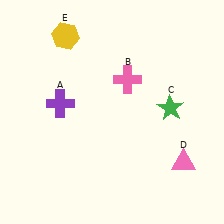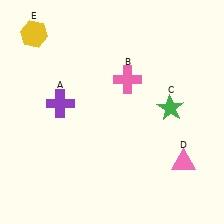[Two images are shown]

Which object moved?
The yellow hexagon (E) moved left.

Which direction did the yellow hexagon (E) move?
The yellow hexagon (E) moved left.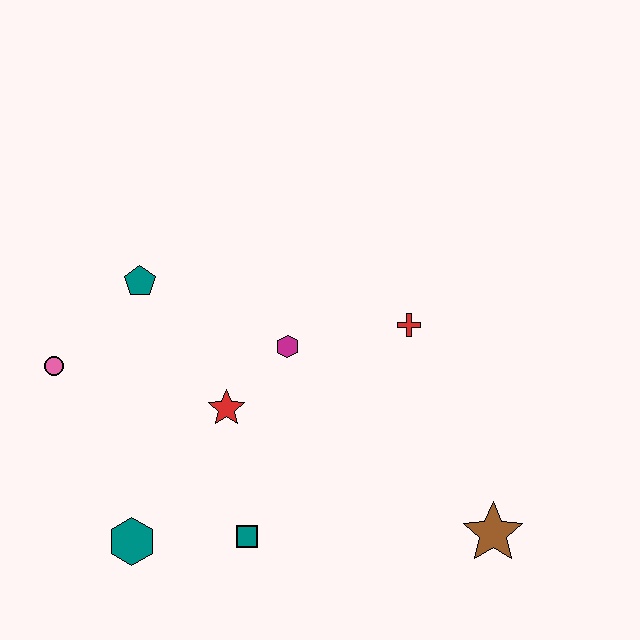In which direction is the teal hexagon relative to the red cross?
The teal hexagon is to the left of the red cross.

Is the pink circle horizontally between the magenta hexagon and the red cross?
No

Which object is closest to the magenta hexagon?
The red star is closest to the magenta hexagon.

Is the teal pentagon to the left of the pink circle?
No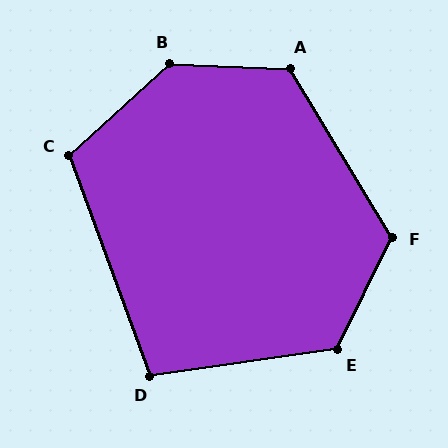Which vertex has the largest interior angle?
B, at approximately 135 degrees.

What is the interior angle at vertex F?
Approximately 123 degrees (obtuse).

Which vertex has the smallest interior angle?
D, at approximately 102 degrees.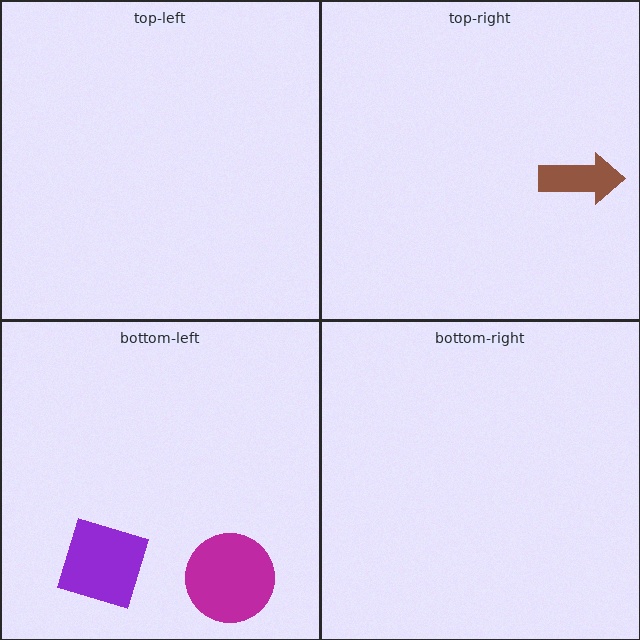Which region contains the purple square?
The bottom-left region.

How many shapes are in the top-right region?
1.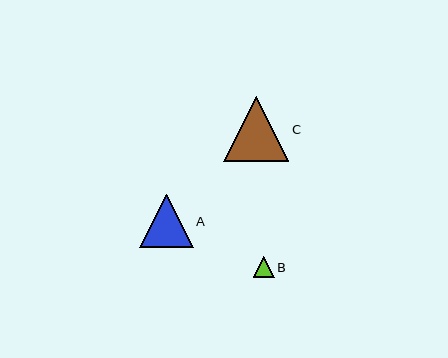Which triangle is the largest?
Triangle C is the largest with a size of approximately 65 pixels.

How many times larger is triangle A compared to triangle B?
Triangle A is approximately 2.6 times the size of triangle B.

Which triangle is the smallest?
Triangle B is the smallest with a size of approximately 21 pixels.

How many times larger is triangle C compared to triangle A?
Triangle C is approximately 1.2 times the size of triangle A.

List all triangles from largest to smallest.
From largest to smallest: C, A, B.